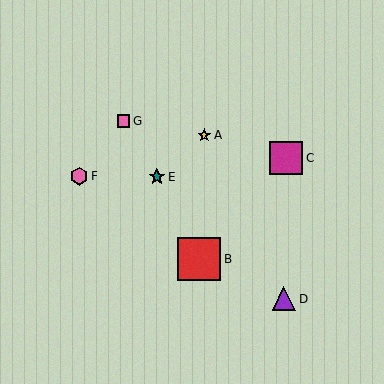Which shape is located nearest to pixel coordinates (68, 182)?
The pink hexagon (labeled F) at (79, 176) is nearest to that location.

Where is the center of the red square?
The center of the red square is at (199, 259).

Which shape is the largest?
The red square (labeled B) is the largest.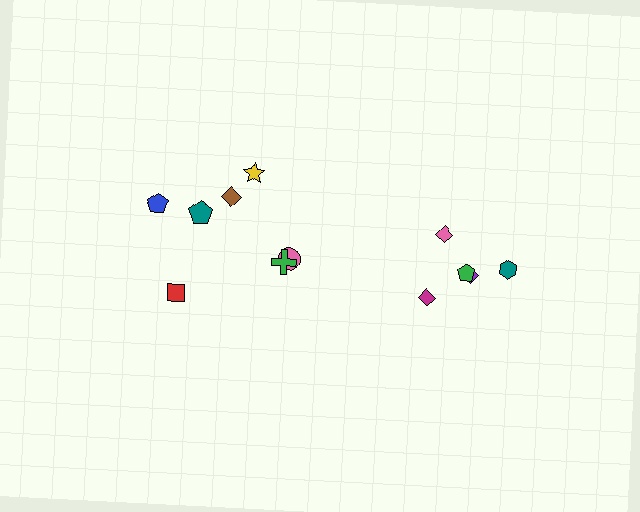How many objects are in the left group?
There are 7 objects.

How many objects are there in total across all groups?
There are 12 objects.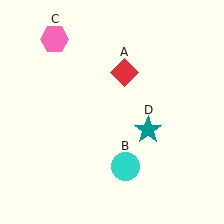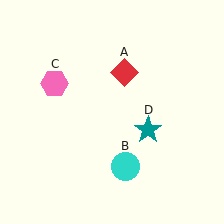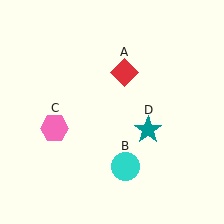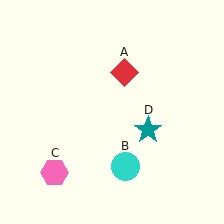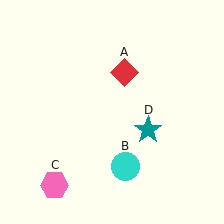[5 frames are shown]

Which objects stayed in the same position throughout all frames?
Red diamond (object A) and cyan circle (object B) and teal star (object D) remained stationary.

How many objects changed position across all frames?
1 object changed position: pink hexagon (object C).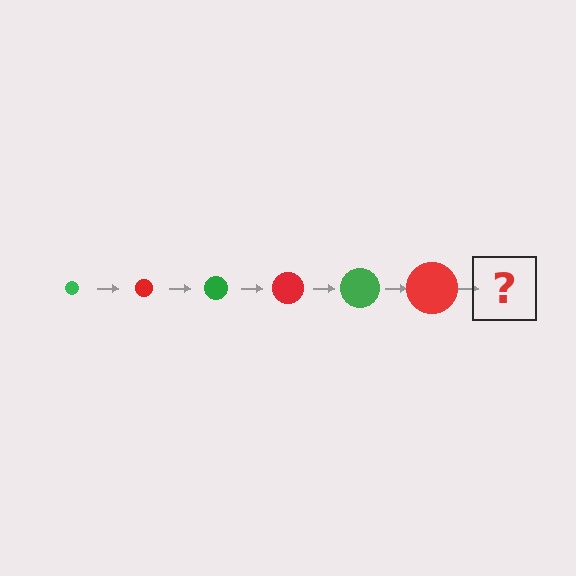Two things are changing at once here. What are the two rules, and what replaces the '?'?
The two rules are that the circle grows larger each step and the color cycles through green and red. The '?' should be a green circle, larger than the previous one.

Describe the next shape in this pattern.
It should be a green circle, larger than the previous one.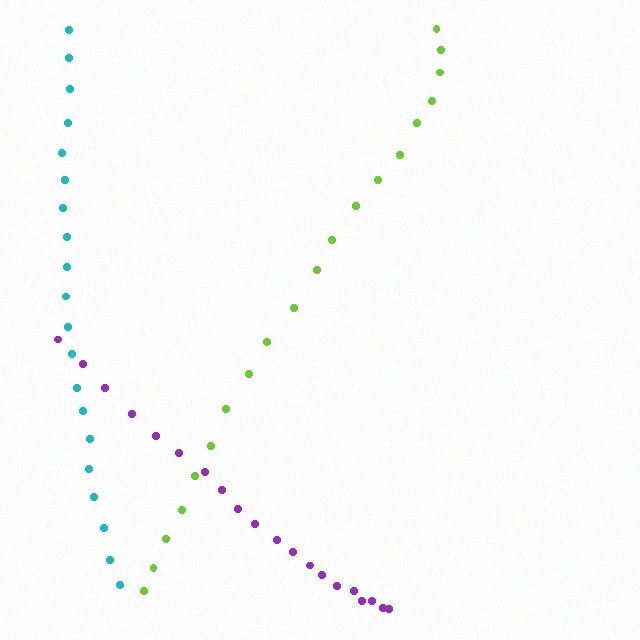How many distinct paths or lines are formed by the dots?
There are 3 distinct paths.